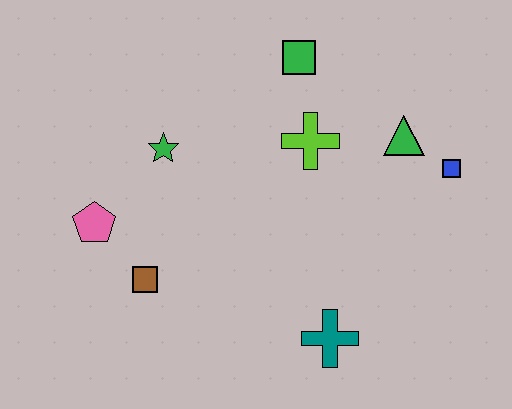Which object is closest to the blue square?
The green triangle is closest to the blue square.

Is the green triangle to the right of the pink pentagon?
Yes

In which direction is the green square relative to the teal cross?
The green square is above the teal cross.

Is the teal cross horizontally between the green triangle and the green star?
Yes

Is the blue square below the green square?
Yes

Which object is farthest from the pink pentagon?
The blue square is farthest from the pink pentagon.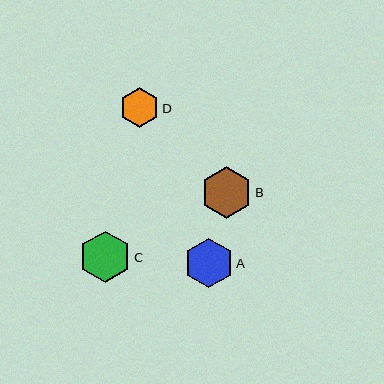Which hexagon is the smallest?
Hexagon D is the smallest with a size of approximately 40 pixels.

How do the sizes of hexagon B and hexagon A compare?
Hexagon B and hexagon A are approximately the same size.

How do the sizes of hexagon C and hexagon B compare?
Hexagon C and hexagon B are approximately the same size.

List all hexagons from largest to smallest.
From largest to smallest: C, B, A, D.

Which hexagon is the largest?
Hexagon C is the largest with a size of approximately 52 pixels.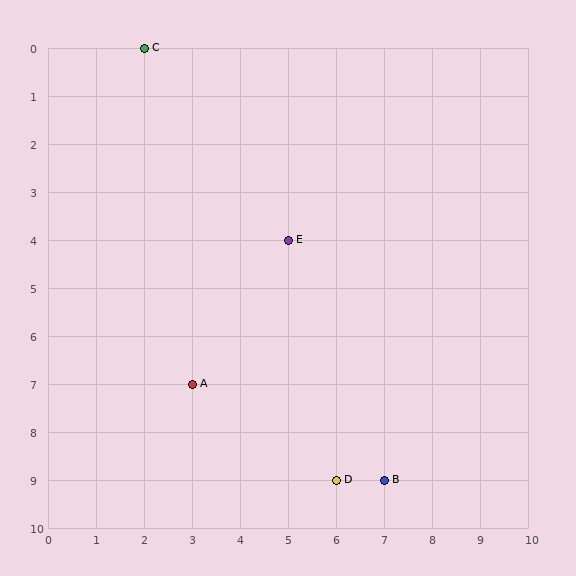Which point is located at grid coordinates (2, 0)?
Point C is at (2, 0).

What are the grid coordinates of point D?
Point D is at grid coordinates (6, 9).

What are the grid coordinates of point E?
Point E is at grid coordinates (5, 4).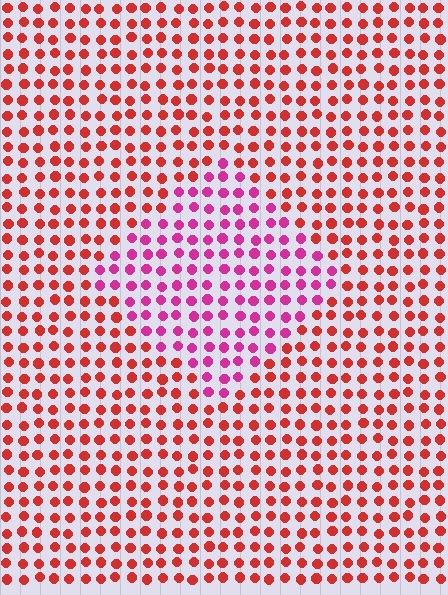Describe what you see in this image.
The image is filled with small red elements in a uniform arrangement. A diamond-shaped region is visible where the elements are tinted to a slightly different hue, forming a subtle color boundary.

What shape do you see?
I see a diamond.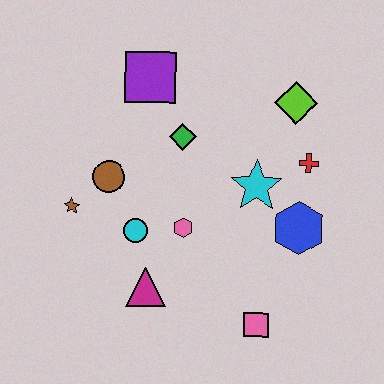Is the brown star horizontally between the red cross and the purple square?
No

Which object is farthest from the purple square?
The pink square is farthest from the purple square.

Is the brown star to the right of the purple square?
No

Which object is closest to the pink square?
The blue hexagon is closest to the pink square.